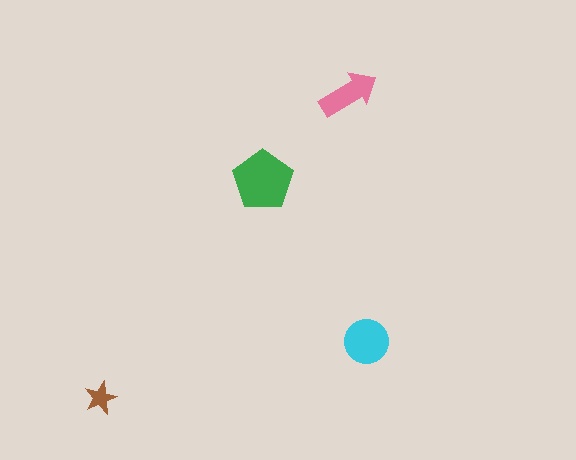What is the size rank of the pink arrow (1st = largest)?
3rd.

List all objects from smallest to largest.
The brown star, the pink arrow, the cyan circle, the green pentagon.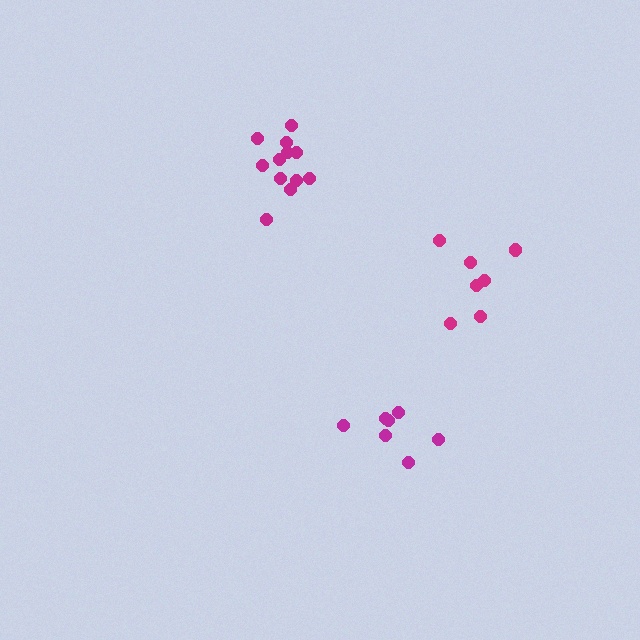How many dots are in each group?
Group 1: 7 dots, Group 2: 12 dots, Group 3: 7 dots (26 total).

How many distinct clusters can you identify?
There are 3 distinct clusters.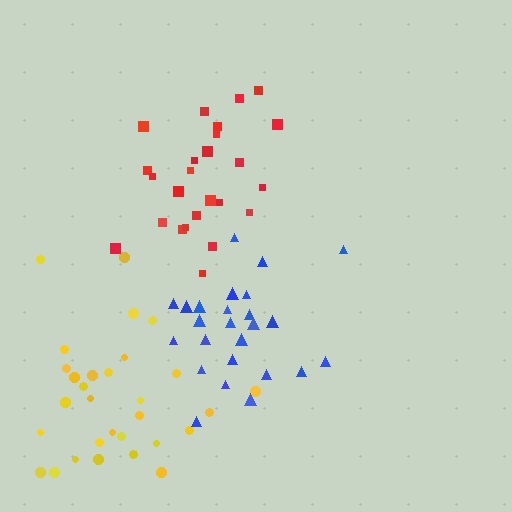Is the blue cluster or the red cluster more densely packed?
Blue.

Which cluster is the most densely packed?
Yellow.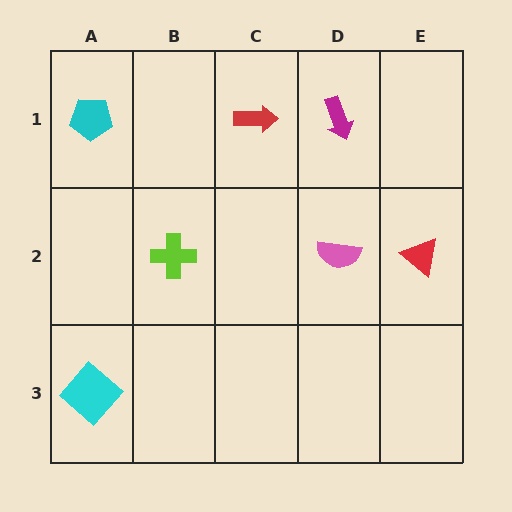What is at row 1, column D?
A magenta arrow.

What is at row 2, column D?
A pink semicircle.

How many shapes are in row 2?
3 shapes.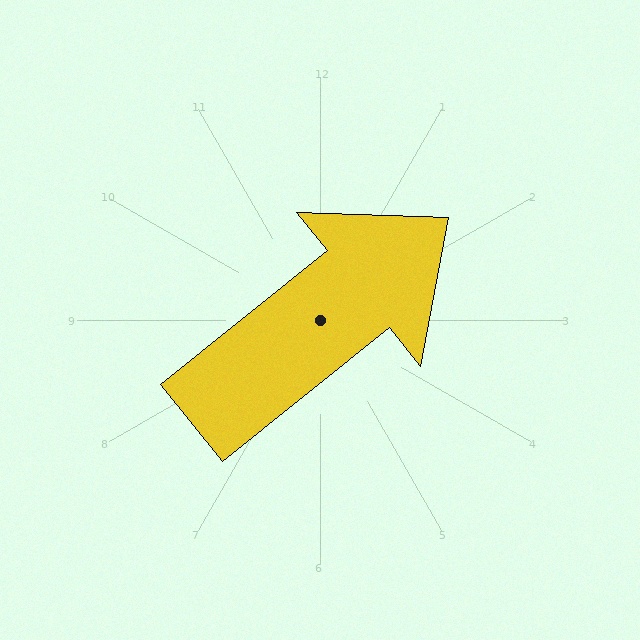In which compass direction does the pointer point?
Northeast.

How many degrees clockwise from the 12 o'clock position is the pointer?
Approximately 51 degrees.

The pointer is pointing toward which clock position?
Roughly 2 o'clock.